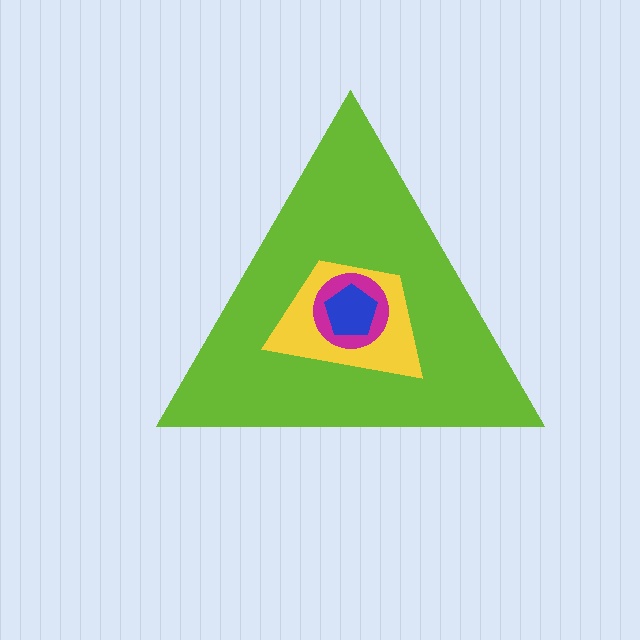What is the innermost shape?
The blue pentagon.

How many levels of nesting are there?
4.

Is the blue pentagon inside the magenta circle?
Yes.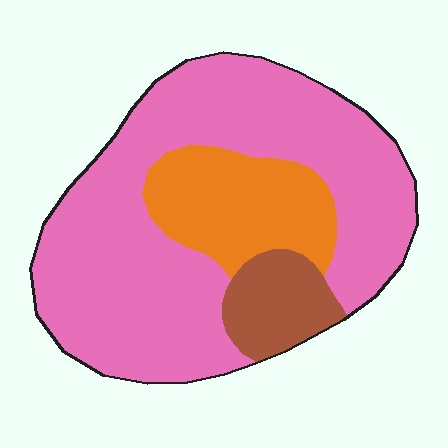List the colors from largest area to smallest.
From largest to smallest: pink, orange, brown.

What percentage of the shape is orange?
Orange covers roughly 20% of the shape.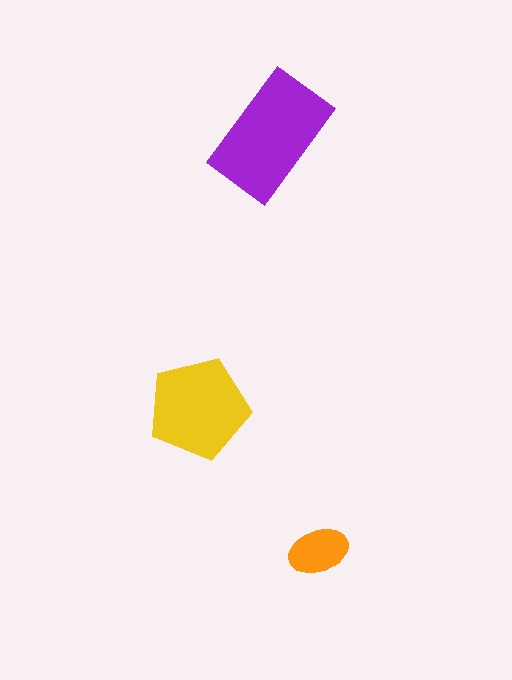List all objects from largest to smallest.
The purple rectangle, the yellow pentagon, the orange ellipse.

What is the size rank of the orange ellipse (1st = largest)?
3rd.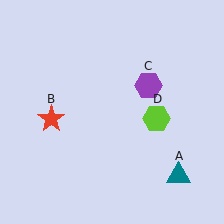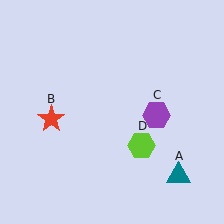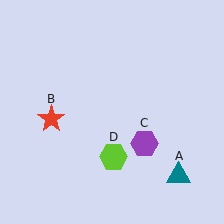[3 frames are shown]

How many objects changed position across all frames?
2 objects changed position: purple hexagon (object C), lime hexagon (object D).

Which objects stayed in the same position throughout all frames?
Teal triangle (object A) and red star (object B) remained stationary.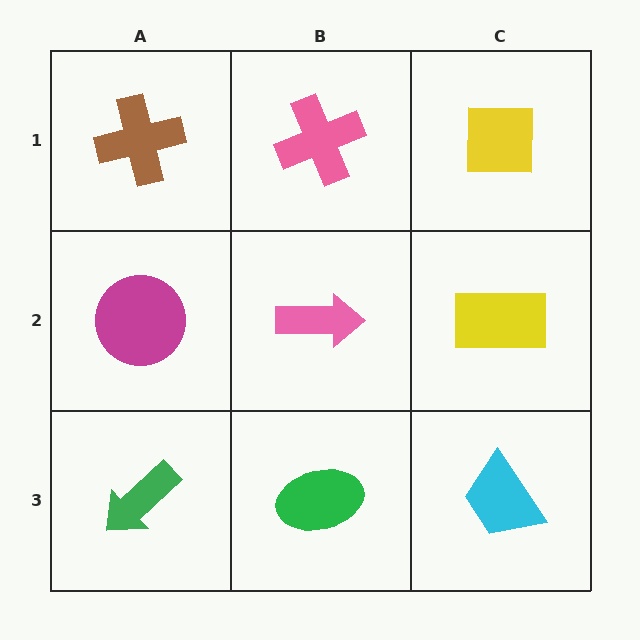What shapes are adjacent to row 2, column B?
A pink cross (row 1, column B), a green ellipse (row 3, column B), a magenta circle (row 2, column A), a yellow rectangle (row 2, column C).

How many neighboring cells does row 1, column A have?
2.